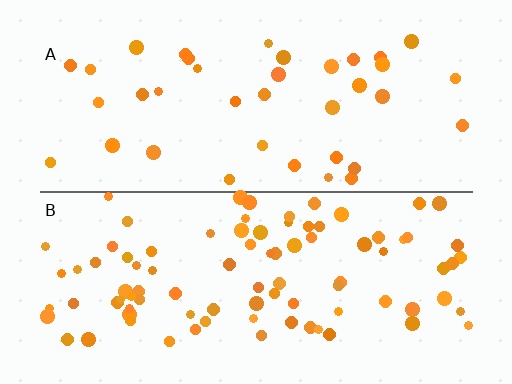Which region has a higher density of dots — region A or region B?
B (the bottom).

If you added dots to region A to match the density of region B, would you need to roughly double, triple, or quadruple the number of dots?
Approximately double.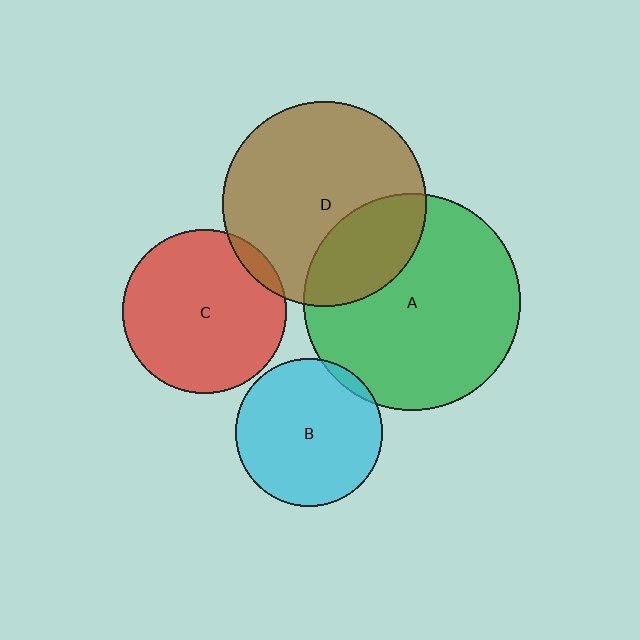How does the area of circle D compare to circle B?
Approximately 1.9 times.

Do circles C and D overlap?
Yes.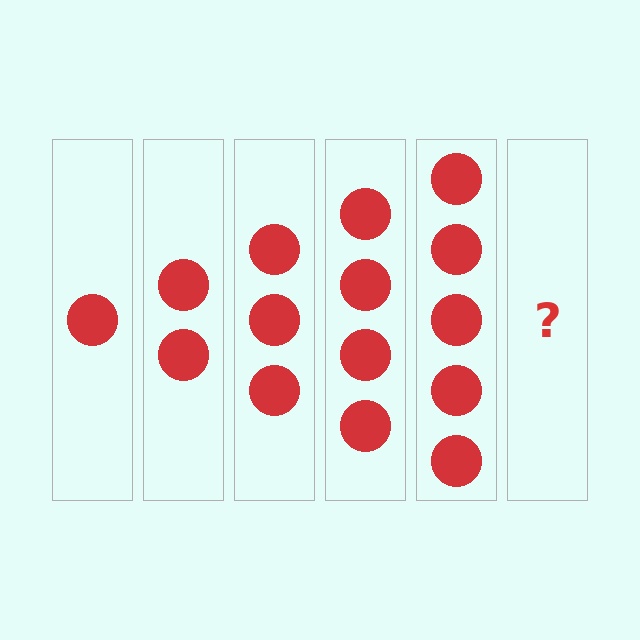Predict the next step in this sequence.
The next step is 6 circles.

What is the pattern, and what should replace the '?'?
The pattern is that each step adds one more circle. The '?' should be 6 circles.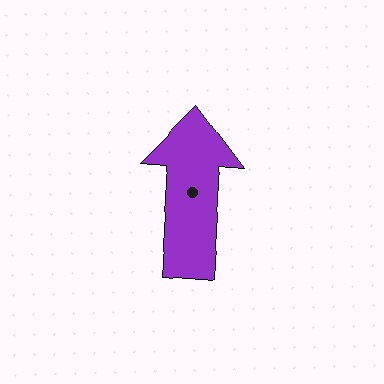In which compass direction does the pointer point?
North.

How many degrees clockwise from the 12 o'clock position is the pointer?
Approximately 4 degrees.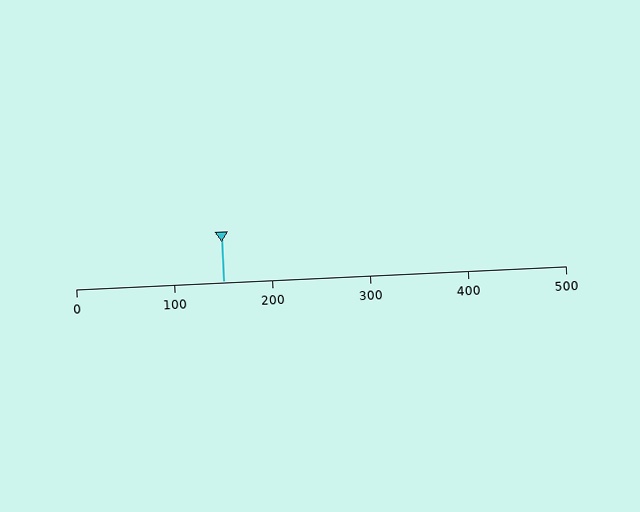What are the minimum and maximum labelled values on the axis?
The axis runs from 0 to 500.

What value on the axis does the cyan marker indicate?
The marker indicates approximately 150.